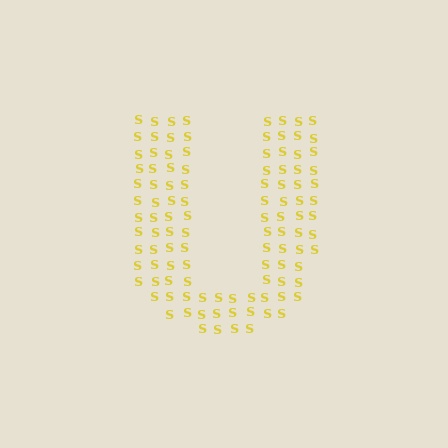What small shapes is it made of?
It is made of small letter S's.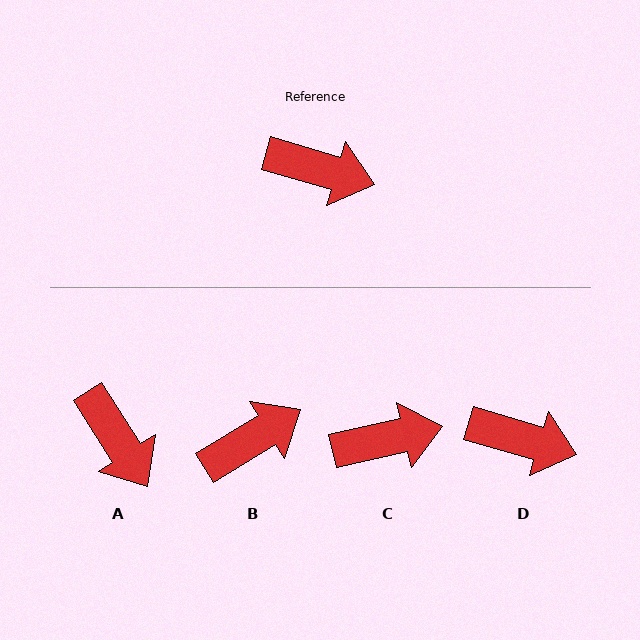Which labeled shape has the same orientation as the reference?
D.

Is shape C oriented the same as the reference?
No, it is off by about 29 degrees.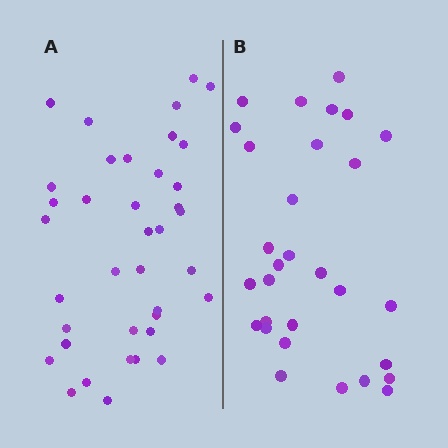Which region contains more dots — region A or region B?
Region A (the left region) has more dots.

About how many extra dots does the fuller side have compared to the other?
Region A has roughly 8 or so more dots than region B.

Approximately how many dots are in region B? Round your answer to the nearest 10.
About 30 dots.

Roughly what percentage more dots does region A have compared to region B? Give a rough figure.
About 25% more.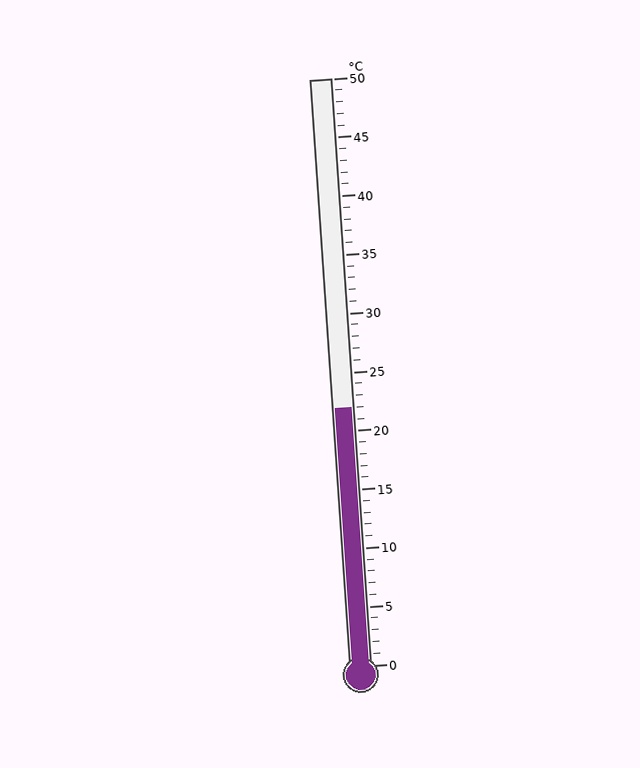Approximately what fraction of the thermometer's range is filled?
The thermometer is filled to approximately 45% of its range.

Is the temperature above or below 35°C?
The temperature is below 35°C.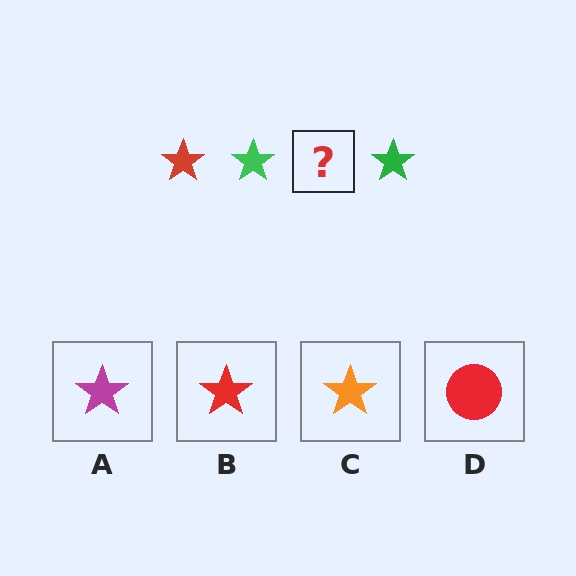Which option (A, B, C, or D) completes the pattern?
B.